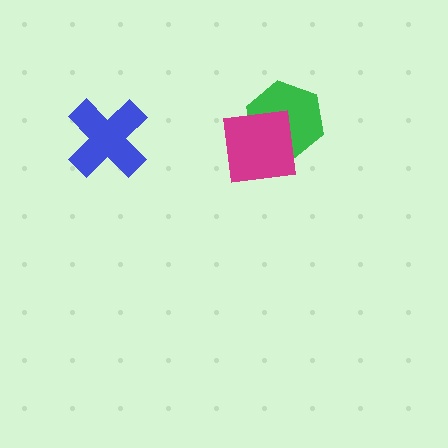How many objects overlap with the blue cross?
0 objects overlap with the blue cross.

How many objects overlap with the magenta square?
1 object overlaps with the magenta square.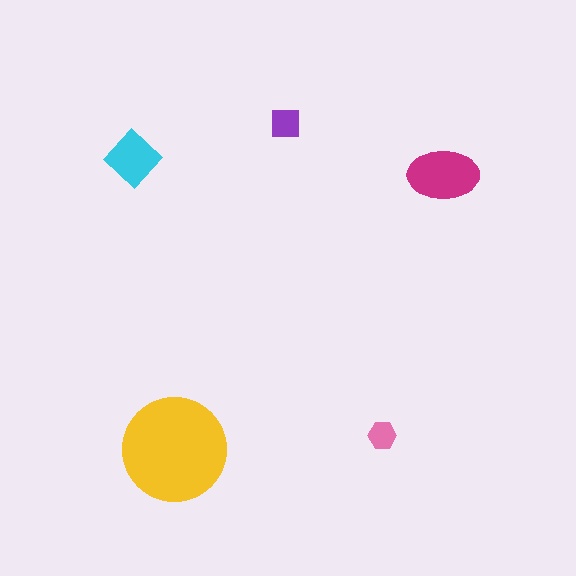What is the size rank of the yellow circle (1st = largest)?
1st.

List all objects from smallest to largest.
The pink hexagon, the purple square, the cyan diamond, the magenta ellipse, the yellow circle.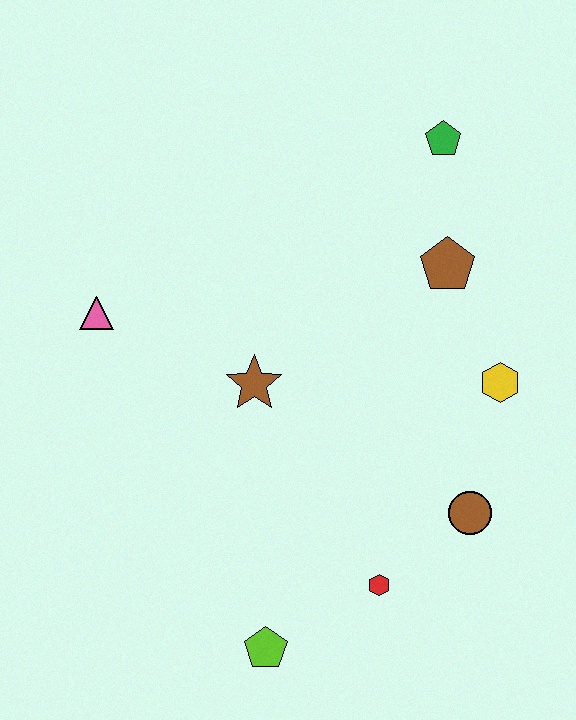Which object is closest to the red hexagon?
The brown circle is closest to the red hexagon.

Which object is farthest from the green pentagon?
The lime pentagon is farthest from the green pentagon.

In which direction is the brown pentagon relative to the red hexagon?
The brown pentagon is above the red hexagon.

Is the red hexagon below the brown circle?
Yes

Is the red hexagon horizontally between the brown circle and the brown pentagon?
No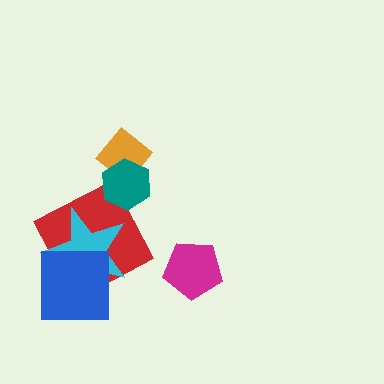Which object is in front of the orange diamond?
The teal hexagon is in front of the orange diamond.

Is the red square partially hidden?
Yes, it is partially covered by another shape.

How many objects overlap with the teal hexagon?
1 object overlaps with the teal hexagon.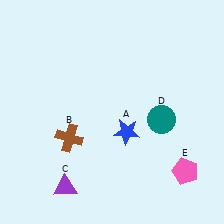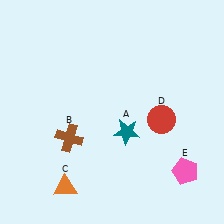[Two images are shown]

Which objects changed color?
A changed from blue to teal. C changed from purple to orange. D changed from teal to red.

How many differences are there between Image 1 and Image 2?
There are 3 differences between the two images.